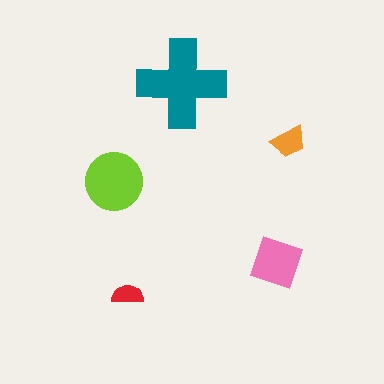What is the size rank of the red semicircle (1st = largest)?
5th.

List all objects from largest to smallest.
The teal cross, the lime circle, the pink square, the orange trapezoid, the red semicircle.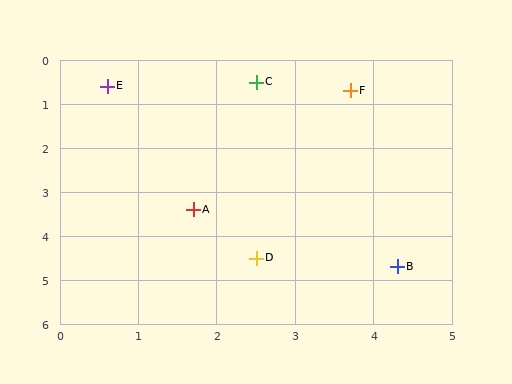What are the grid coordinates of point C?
Point C is at approximately (2.5, 0.5).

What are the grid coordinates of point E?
Point E is at approximately (0.6, 0.6).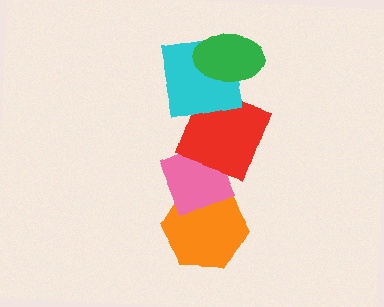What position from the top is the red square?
The red square is 3rd from the top.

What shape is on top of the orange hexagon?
The pink diamond is on top of the orange hexagon.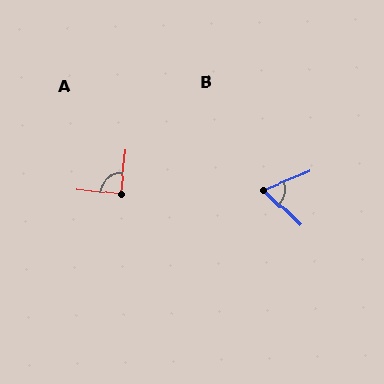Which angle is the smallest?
B, at approximately 65 degrees.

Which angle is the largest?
A, at approximately 89 degrees.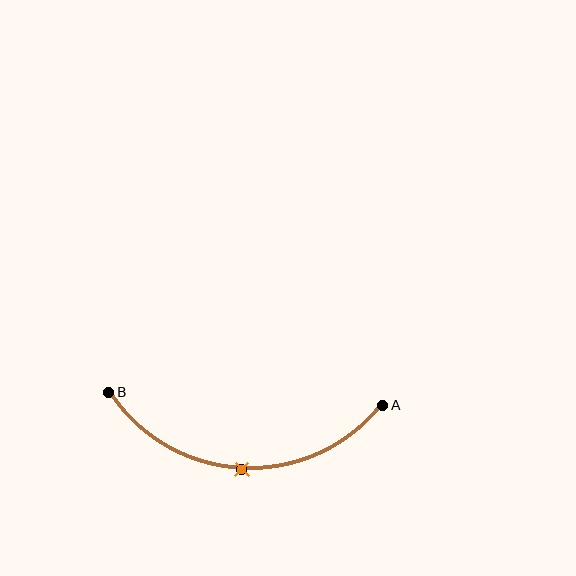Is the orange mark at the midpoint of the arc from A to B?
Yes. The orange mark lies on the arc at equal arc-length from both A and B — it is the arc midpoint.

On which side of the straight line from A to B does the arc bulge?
The arc bulges below the straight line connecting A and B.